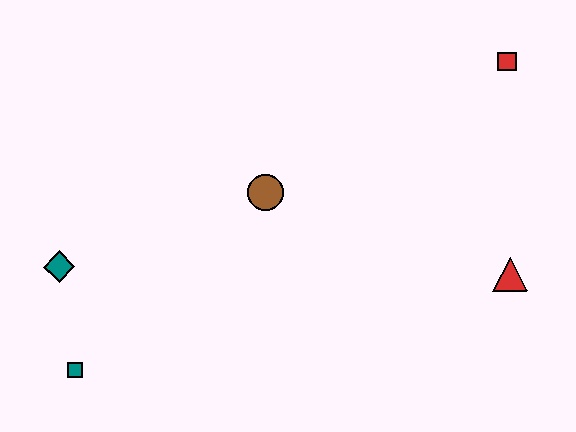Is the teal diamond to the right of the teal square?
No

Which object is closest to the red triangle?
The red square is closest to the red triangle.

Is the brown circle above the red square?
No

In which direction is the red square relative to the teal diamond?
The red square is to the right of the teal diamond.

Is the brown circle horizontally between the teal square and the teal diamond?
No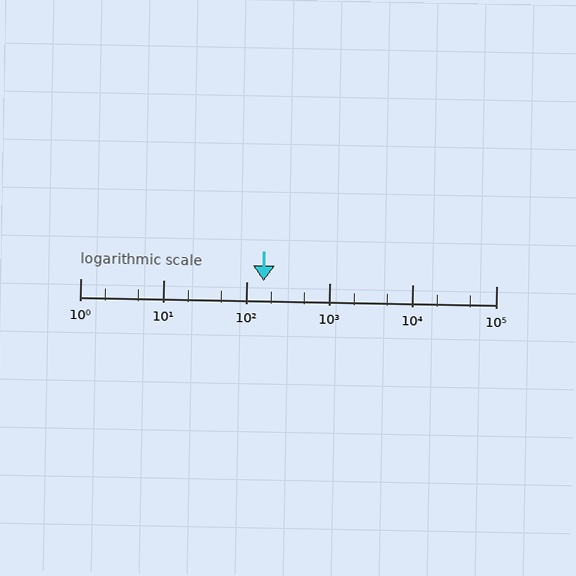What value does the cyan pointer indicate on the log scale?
The pointer indicates approximately 160.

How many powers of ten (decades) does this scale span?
The scale spans 5 decades, from 1 to 100000.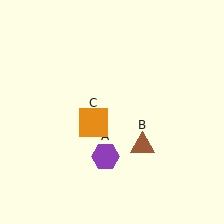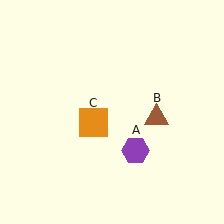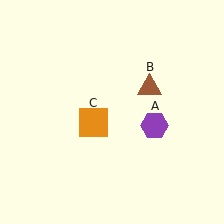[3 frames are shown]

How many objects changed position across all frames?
2 objects changed position: purple hexagon (object A), brown triangle (object B).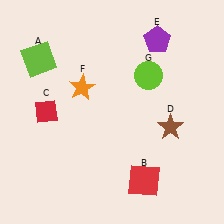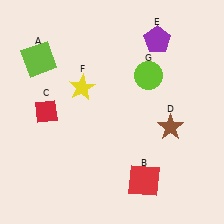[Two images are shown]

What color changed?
The star (F) changed from orange in Image 1 to yellow in Image 2.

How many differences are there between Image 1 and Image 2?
There is 1 difference between the two images.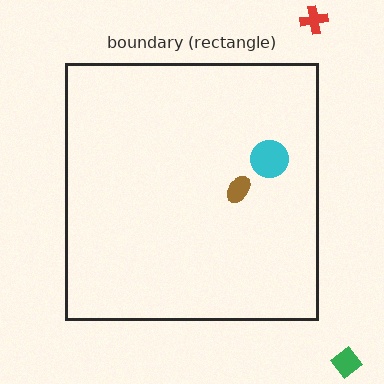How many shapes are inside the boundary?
2 inside, 2 outside.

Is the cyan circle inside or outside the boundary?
Inside.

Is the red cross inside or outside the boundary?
Outside.